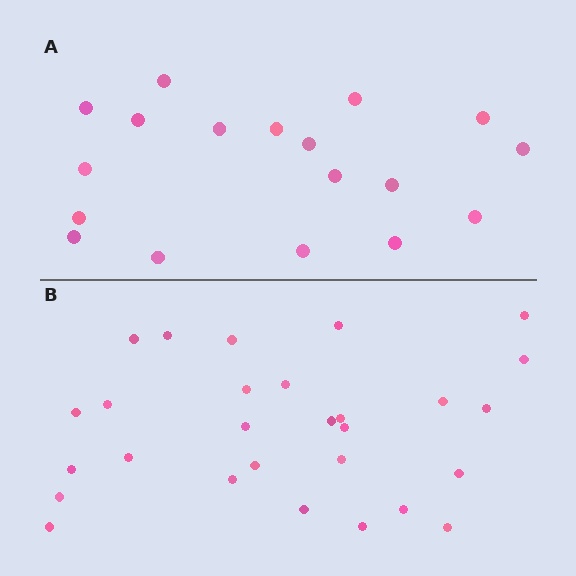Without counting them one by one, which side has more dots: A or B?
Region B (the bottom region) has more dots.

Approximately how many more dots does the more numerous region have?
Region B has roughly 10 or so more dots than region A.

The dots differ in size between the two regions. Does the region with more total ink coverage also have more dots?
No. Region A has more total ink coverage because its dots are larger, but region B actually contains more individual dots. Total area can be misleading — the number of items is what matters here.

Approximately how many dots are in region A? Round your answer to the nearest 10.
About 20 dots. (The exact count is 18, which rounds to 20.)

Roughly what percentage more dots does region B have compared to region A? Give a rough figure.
About 55% more.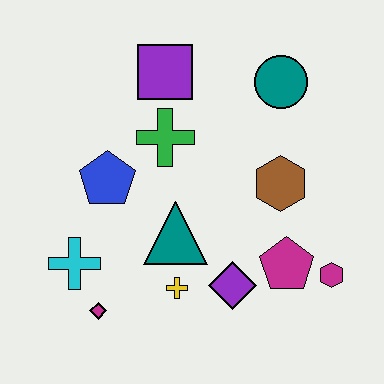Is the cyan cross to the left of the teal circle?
Yes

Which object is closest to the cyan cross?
The magenta diamond is closest to the cyan cross.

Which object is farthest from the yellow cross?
The teal circle is farthest from the yellow cross.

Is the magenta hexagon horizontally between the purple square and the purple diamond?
No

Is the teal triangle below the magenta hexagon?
No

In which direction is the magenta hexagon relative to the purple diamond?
The magenta hexagon is to the right of the purple diamond.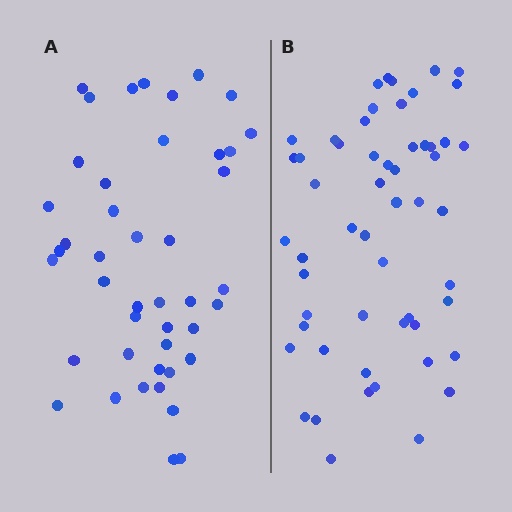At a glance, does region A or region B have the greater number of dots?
Region B (the right region) has more dots.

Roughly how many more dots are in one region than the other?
Region B has roughly 12 or so more dots than region A.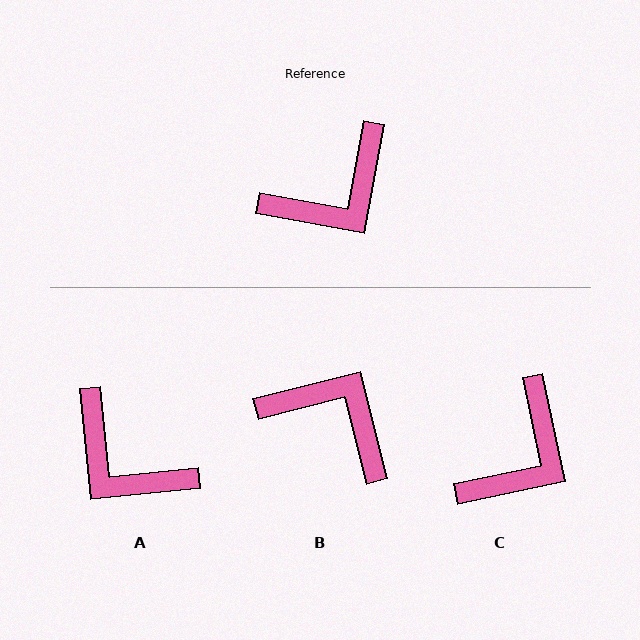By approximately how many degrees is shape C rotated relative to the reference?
Approximately 22 degrees counter-clockwise.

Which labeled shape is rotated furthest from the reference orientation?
B, about 114 degrees away.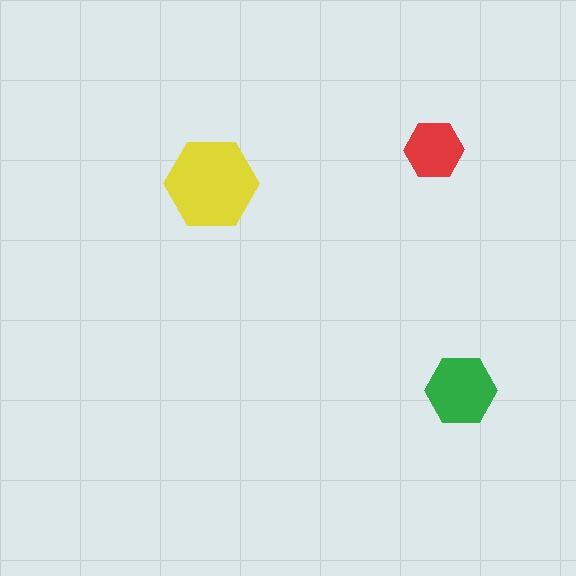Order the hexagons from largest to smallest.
the yellow one, the green one, the red one.